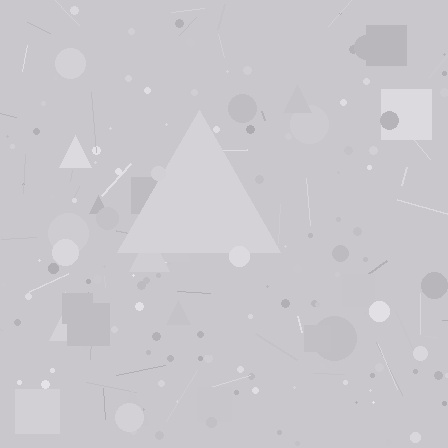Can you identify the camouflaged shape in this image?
The camouflaged shape is a triangle.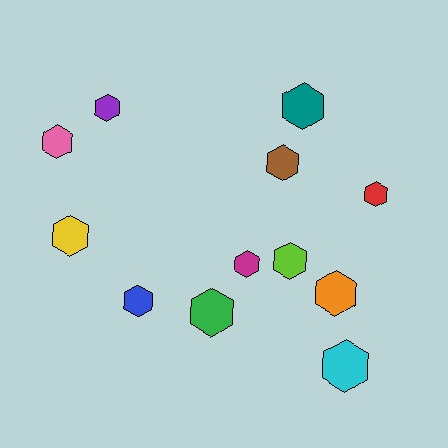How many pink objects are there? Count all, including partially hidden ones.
There is 1 pink object.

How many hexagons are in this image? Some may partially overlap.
There are 12 hexagons.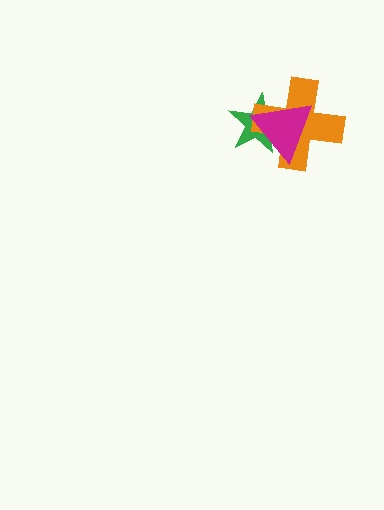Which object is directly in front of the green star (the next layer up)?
The orange cross is directly in front of the green star.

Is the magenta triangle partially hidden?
No, no other shape covers it.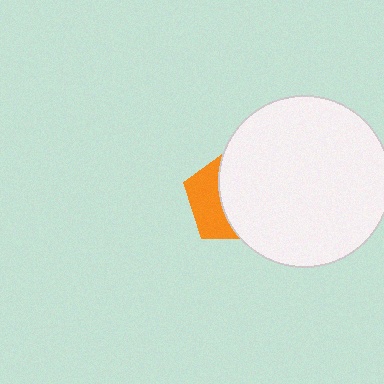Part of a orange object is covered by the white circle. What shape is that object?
It is a pentagon.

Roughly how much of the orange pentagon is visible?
A small part of it is visible (roughly 38%).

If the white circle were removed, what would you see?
You would see the complete orange pentagon.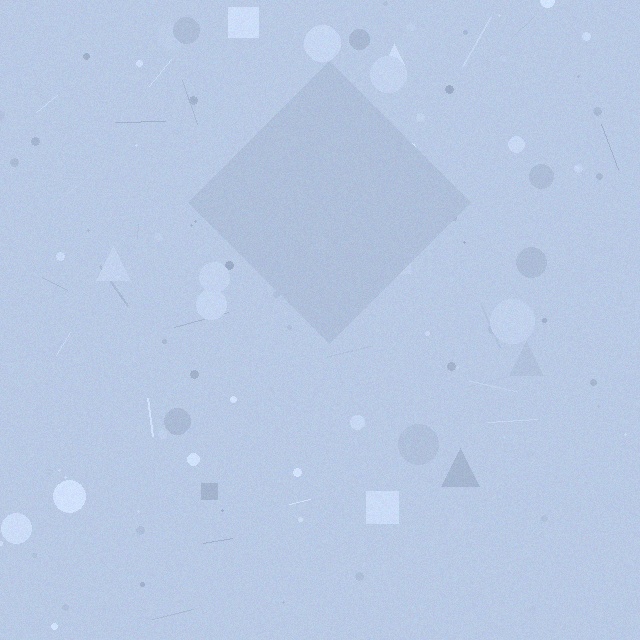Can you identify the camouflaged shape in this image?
The camouflaged shape is a diamond.